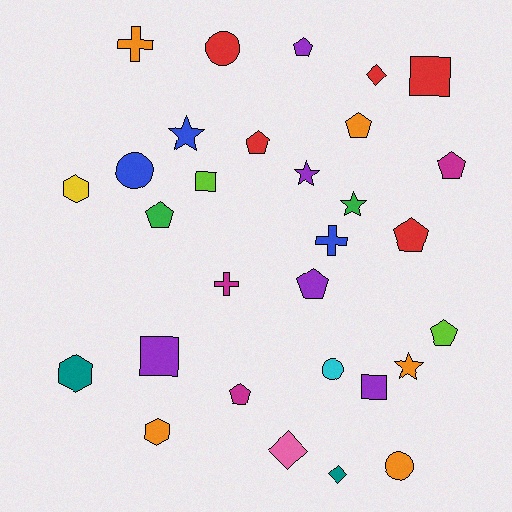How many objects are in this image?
There are 30 objects.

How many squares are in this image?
There are 4 squares.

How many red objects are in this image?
There are 5 red objects.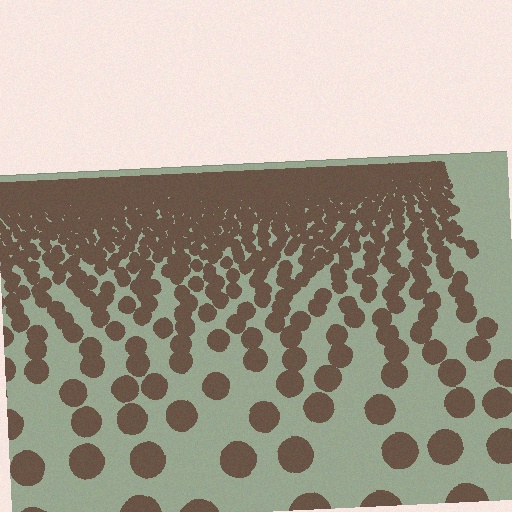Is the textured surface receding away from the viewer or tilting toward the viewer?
The surface is receding away from the viewer. Texture elements get smaller and denser toward the top.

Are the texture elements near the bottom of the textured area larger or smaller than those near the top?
Larger. Near the bottom, elements are closer to the viewer and appear at a bigger on-screen size.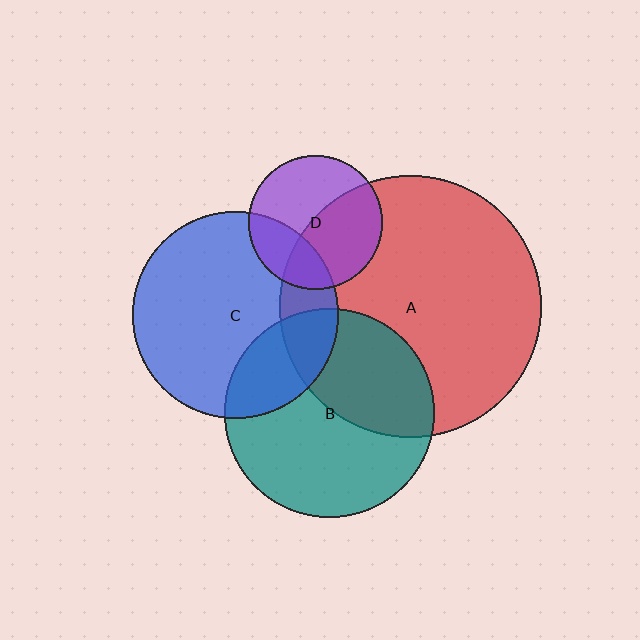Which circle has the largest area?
Circle A (red).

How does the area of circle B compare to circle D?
Approximately 2.4 times.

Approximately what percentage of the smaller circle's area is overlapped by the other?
Approximately 40%.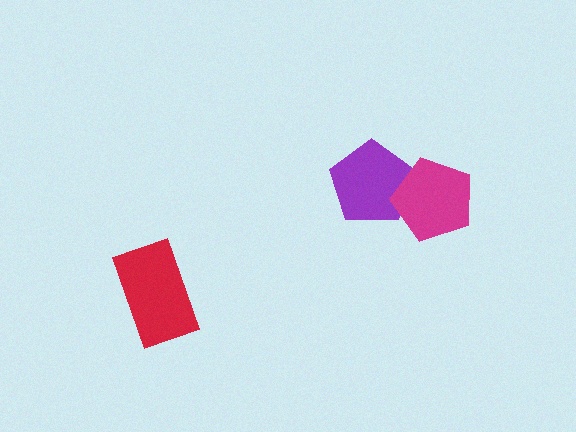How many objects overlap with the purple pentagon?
1 object overlaps with the purple pentagon.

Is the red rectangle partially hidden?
No, no other shape covers it.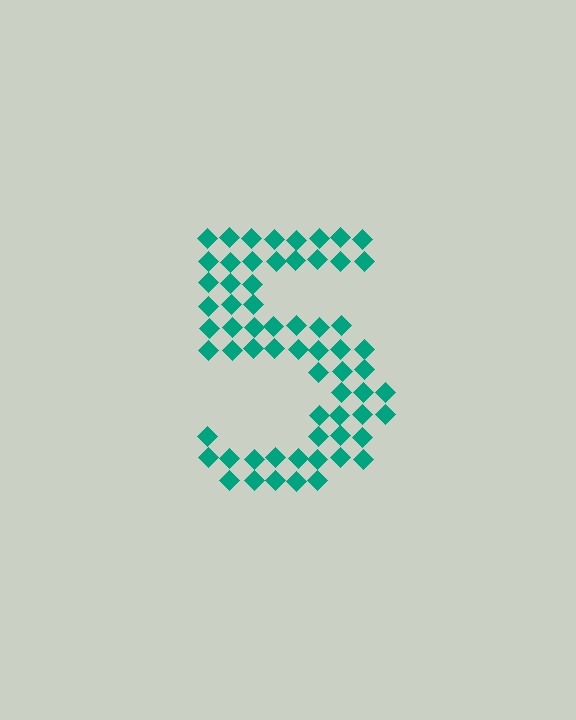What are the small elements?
The small elements are diamonds.